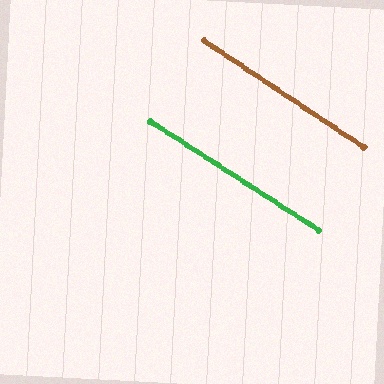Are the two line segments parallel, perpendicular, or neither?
Parallel — their directions differ by only 0.6°.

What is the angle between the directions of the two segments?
Approximately 1 degree.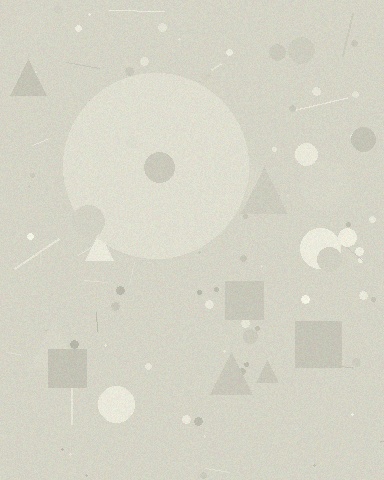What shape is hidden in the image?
A circle is hidden in the image.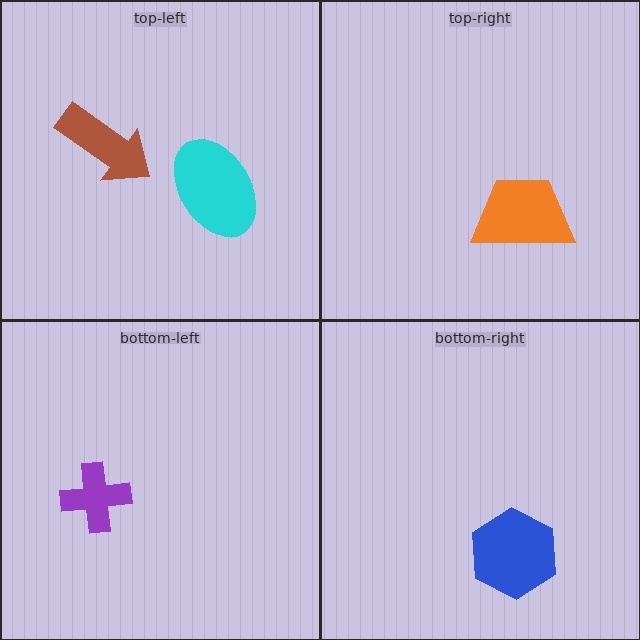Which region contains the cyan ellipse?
The top-left region.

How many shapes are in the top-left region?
2.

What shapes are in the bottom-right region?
The blue hexagon.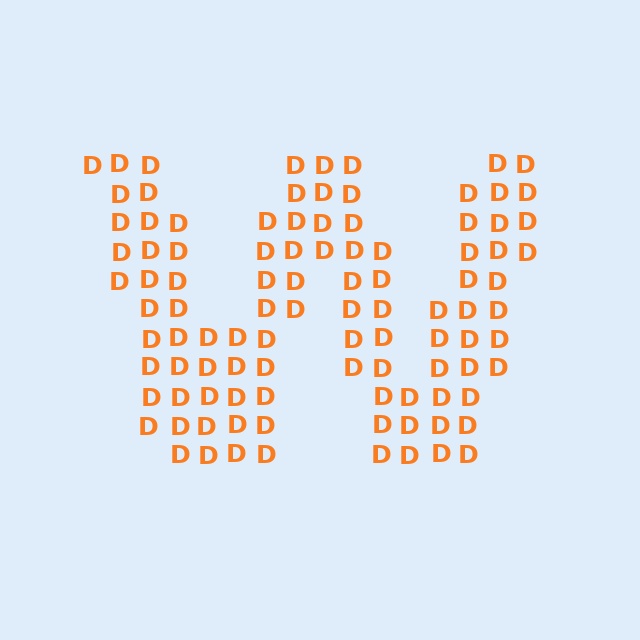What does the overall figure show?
The overall figure shows the letter W.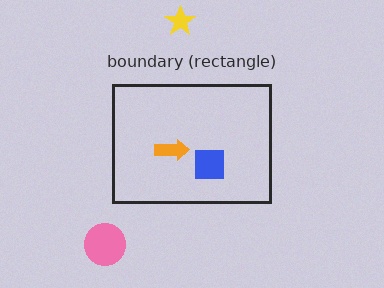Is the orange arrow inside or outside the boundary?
Inside.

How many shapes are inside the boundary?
2 inside, 2 outside.